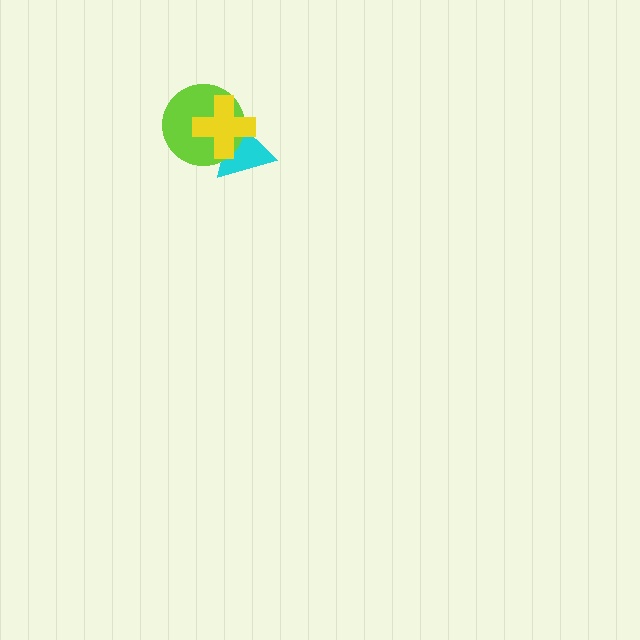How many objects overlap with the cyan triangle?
2 objects overlap with the cyan triangle.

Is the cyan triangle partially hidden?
Yes, it is partially covered by another shape.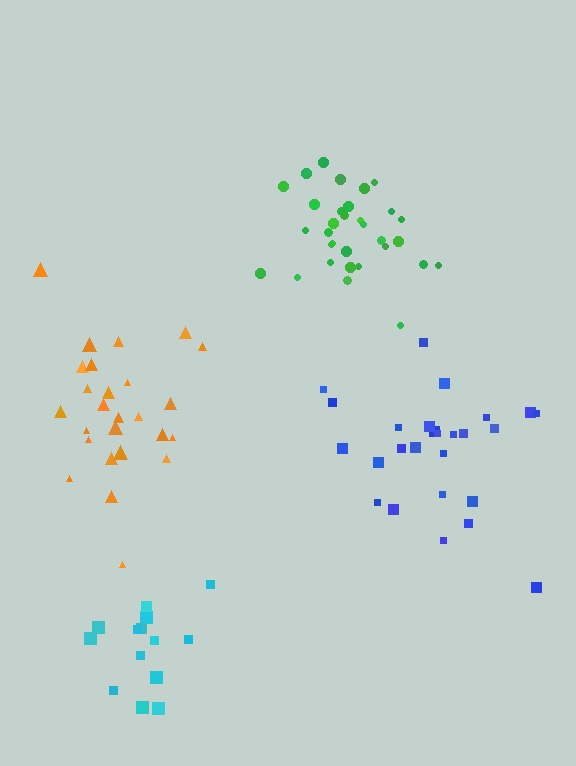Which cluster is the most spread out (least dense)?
Cyan.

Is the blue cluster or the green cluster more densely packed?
Green.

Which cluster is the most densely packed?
Green.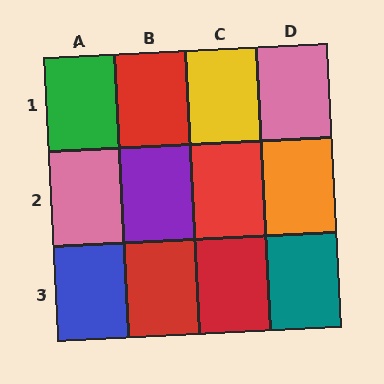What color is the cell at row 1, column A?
Green.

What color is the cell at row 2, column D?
Orange.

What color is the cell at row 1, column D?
Pink.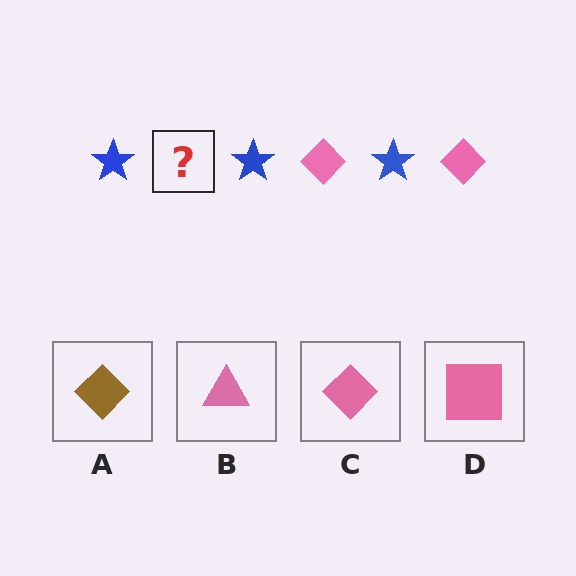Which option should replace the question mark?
Option C.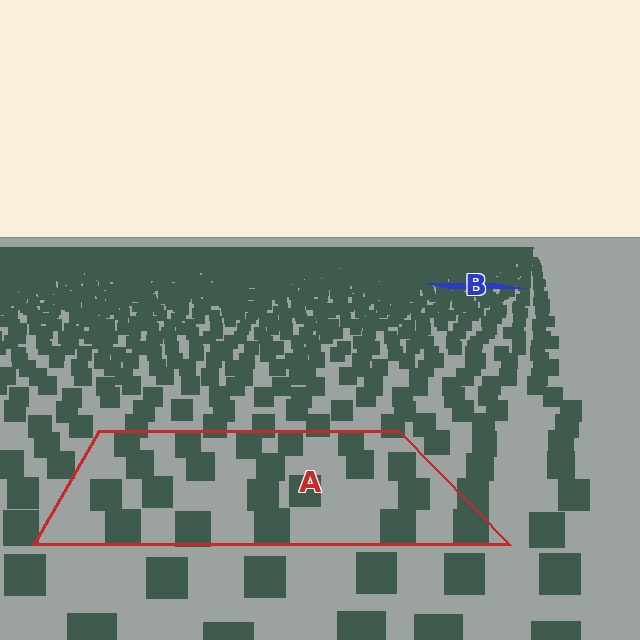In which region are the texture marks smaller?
The texture marks are smaller in region B, because it is farther away.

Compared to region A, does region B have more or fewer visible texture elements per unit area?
Region B has more texture elements per unit area — they are packed more densely because it is farther away.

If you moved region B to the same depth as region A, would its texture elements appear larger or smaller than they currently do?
They would appear larger. At a closer depth, the same texture elements are projected at a bigger on-screen size.